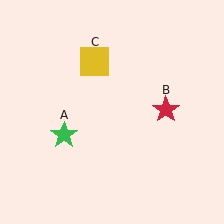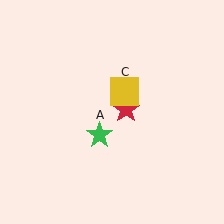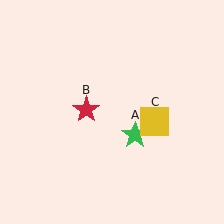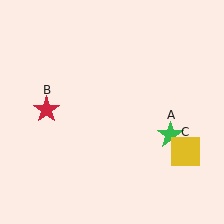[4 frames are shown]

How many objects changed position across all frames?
3 objects changed position: green star (object A), red star (object B), yellow square (object C).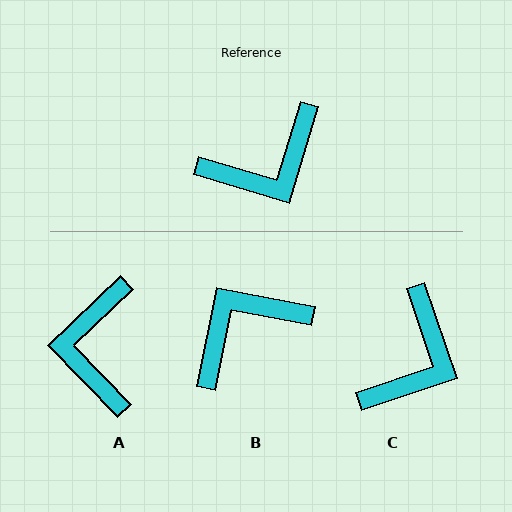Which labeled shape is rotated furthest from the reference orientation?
B, about 174 degrees away.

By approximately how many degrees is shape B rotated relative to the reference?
Approximately 174 degrees clockwise.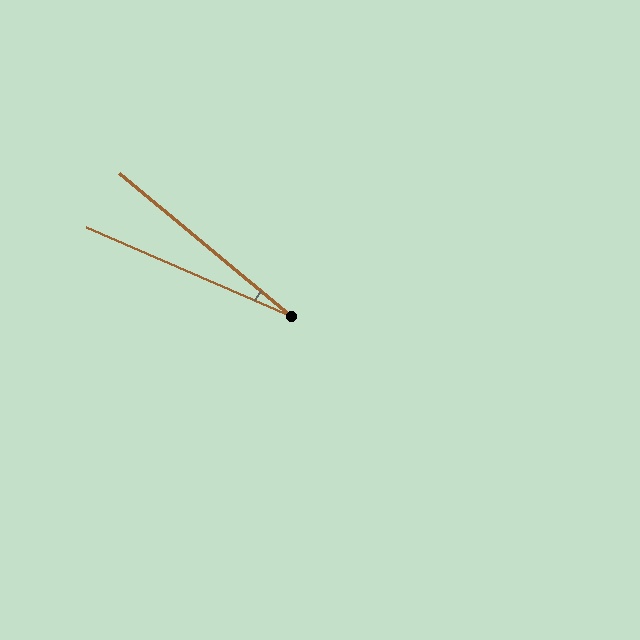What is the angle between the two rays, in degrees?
Approximately 16 degrees.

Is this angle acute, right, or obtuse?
It is acute.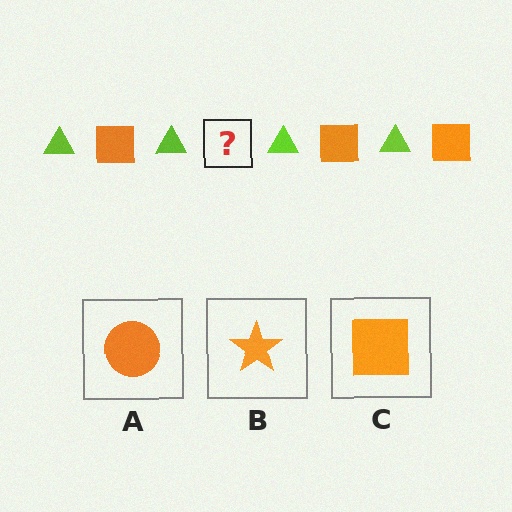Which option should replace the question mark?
Option C.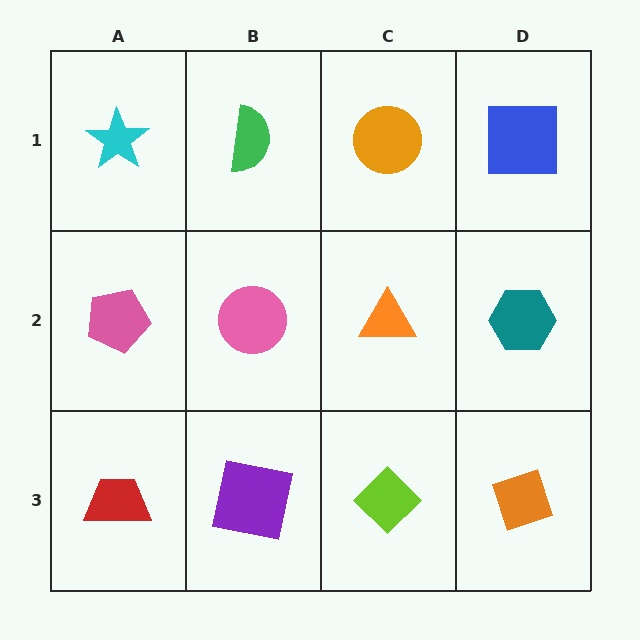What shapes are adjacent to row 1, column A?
A pink pentagon (row 2, column A), a green semicircle (row 1, column B).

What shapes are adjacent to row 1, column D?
A teal hexagon (row 2, column D), an orange circle (row 1, column C).